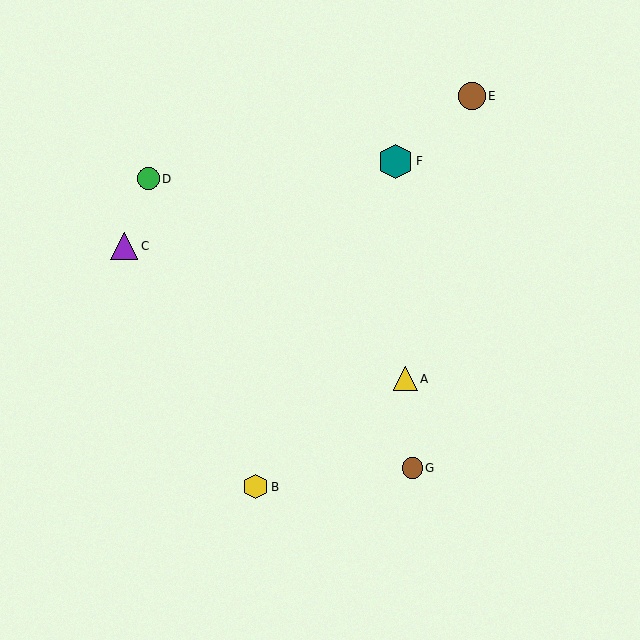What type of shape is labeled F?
Shape F is a teal hexagon.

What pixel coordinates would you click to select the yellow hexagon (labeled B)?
Click at (255, 487) to select the yellow hexagon B.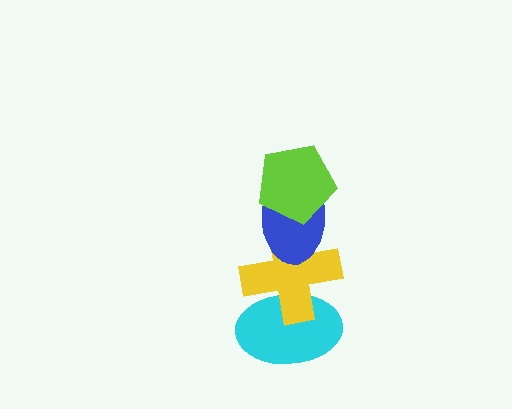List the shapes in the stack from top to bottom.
From top to bottom: the lime pentagon, the blue ellipse, the yellow cross, the cyan ellipse.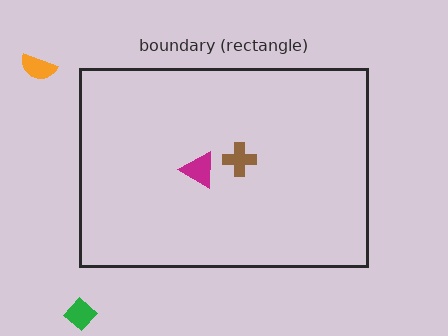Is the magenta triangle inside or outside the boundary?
Inside.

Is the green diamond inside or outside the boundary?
Outside.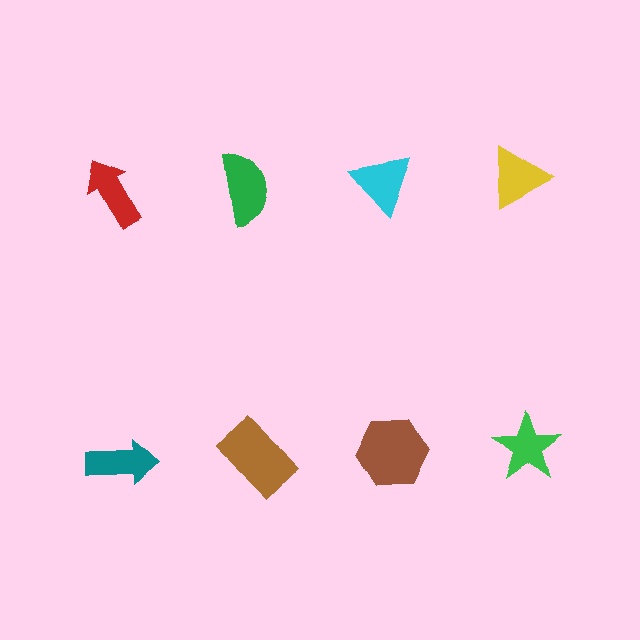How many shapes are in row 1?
4 shapes.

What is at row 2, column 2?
A brown rectangle.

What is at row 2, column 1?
A teal arrow.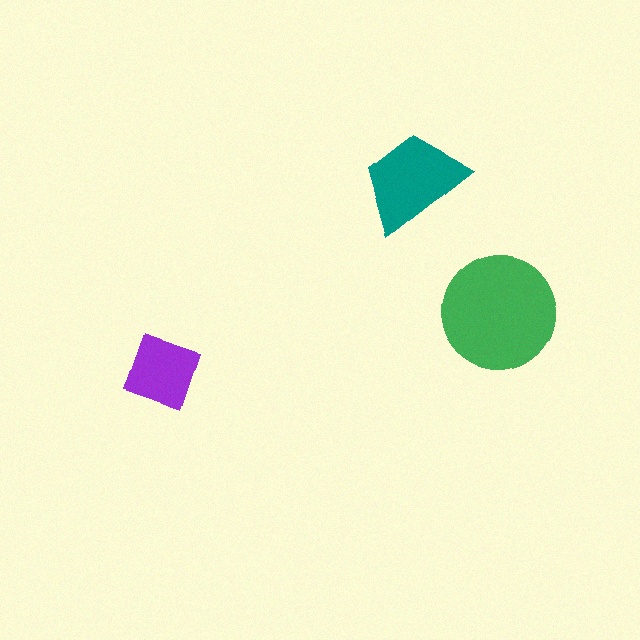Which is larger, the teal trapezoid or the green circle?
The green circle.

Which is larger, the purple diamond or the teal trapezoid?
The teal trapezoid.